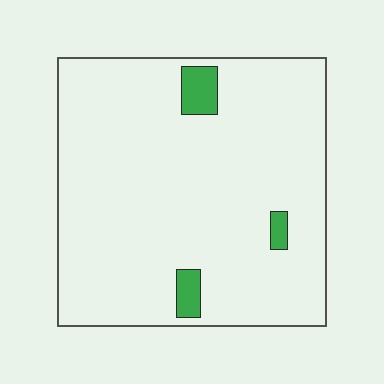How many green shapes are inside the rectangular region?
3.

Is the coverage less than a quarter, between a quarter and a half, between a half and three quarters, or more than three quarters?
Less than a quarter.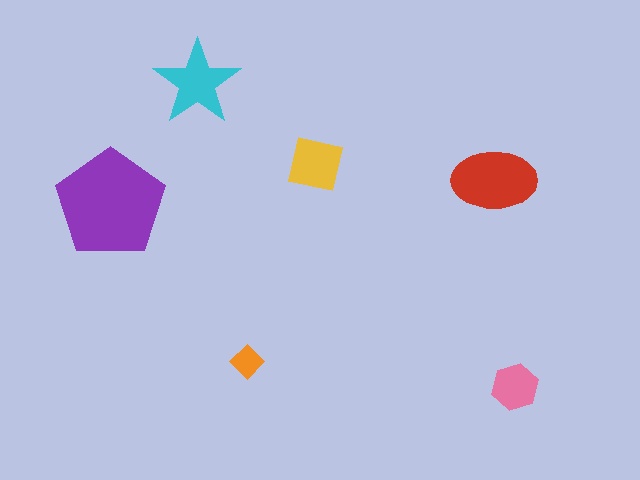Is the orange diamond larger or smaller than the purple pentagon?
Smaller.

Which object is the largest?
The purple pentagon.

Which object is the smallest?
The orange diamond.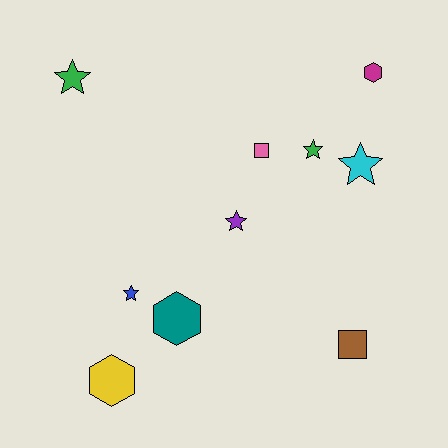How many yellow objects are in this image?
There is 1 yellow object.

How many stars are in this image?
There are 5 stars.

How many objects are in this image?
There are 10 objects.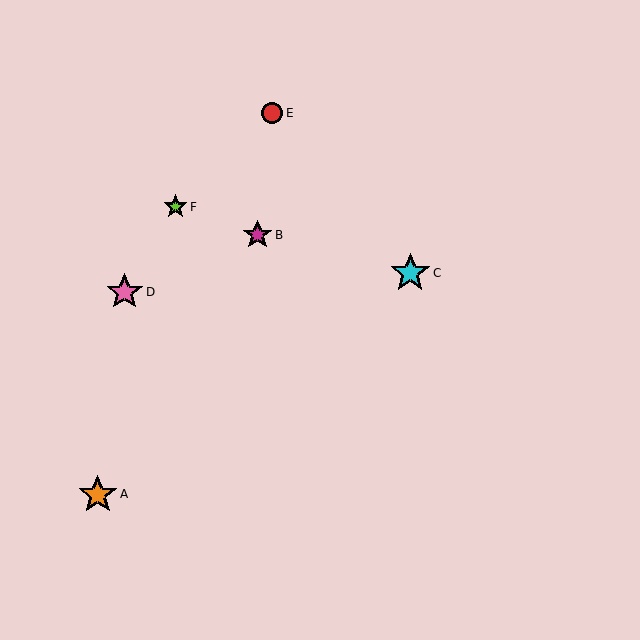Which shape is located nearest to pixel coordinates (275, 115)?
The red circle (labeled E) at (272, 113) is nearest to that location.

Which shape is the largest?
The cyan star (labeled C) is the largest.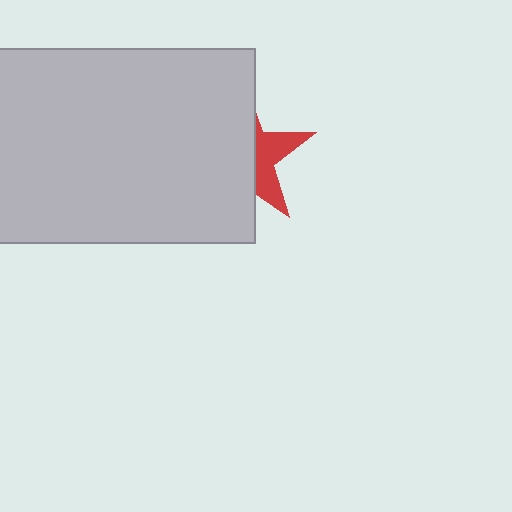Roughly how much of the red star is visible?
A small part of it is visible (roughly 35%).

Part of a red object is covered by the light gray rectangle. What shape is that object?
It is a star.